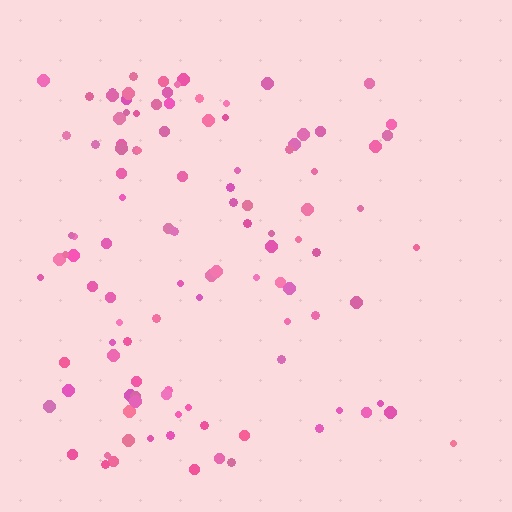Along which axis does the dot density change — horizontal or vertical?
Horizontal.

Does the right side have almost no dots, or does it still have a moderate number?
Still a moderate number, just noticeably fewer than the left.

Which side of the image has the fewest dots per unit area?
The right.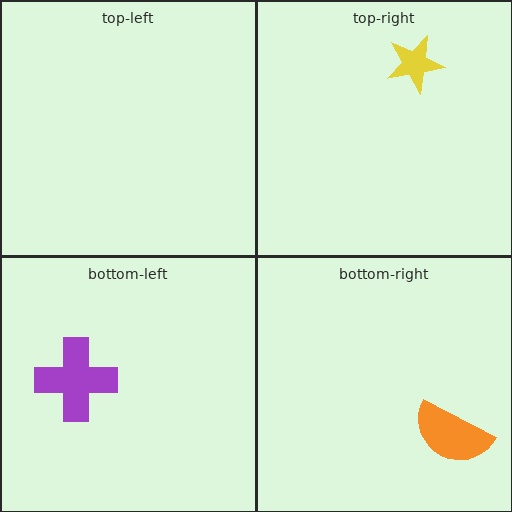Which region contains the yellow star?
The top-right region.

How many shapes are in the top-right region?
1.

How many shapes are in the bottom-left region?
1.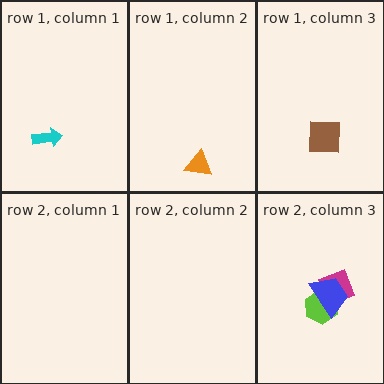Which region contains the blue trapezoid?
The row 2, column 3 region.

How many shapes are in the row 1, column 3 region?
1.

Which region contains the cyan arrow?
The row 1, column 1 region.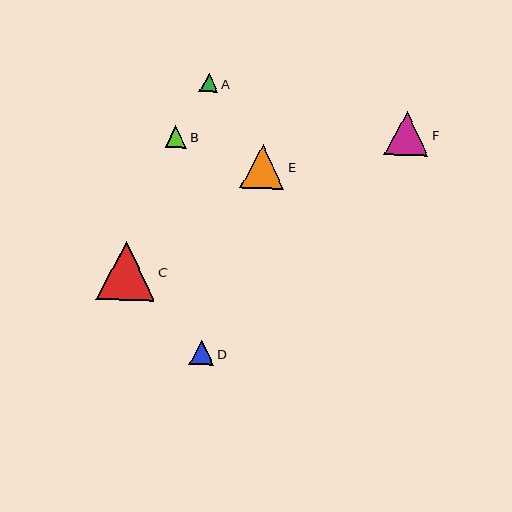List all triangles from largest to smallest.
From largest to smallest: C, F, E, D, B, A.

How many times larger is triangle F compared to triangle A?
Triangle F is approximately 2.4 times the size of triangle A.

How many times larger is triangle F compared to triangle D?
Triangle F is approximately 1.8 times the size of triangle D.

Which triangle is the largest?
Triangle C is the largest with a size of approximately 59 pixels.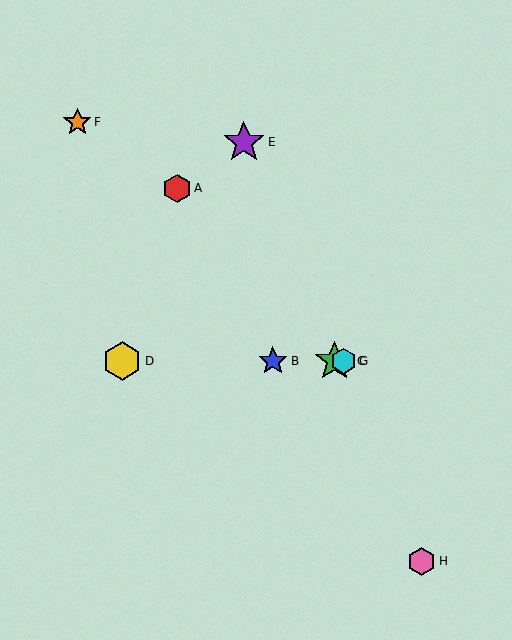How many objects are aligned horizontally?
4 objects (B, C, D, G) are aligned horizontally.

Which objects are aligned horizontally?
Objects B, C, D, G are aligned horizontally.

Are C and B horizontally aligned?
Yes, both are at y≈361.